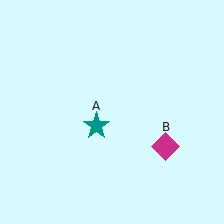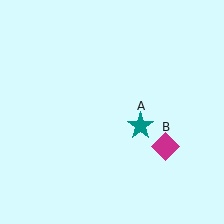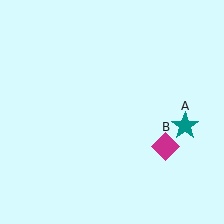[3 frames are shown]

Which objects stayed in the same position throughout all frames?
Magenta diamond (object B) remained stationary.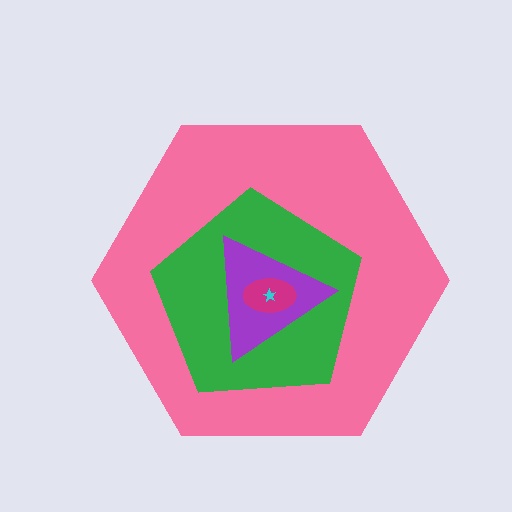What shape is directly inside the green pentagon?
The purple triangle.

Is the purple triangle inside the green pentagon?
Yes.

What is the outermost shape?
The pink hexagon.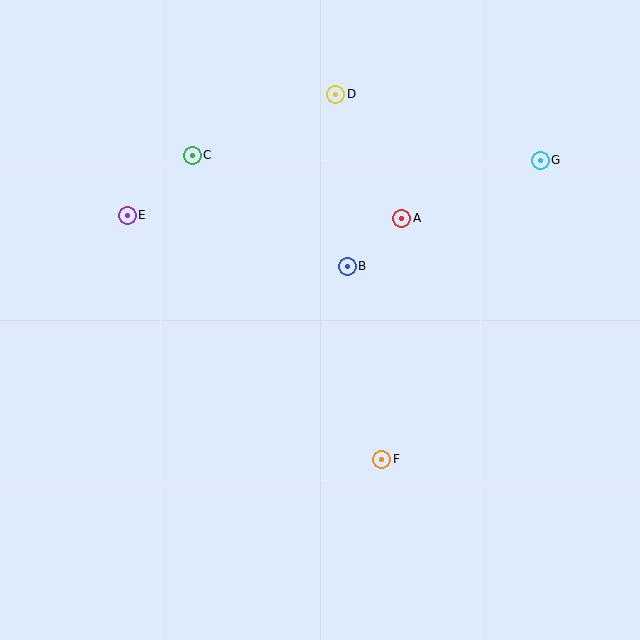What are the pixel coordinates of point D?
Point D is at (336, 94).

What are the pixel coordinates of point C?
Point C is at (192, 155).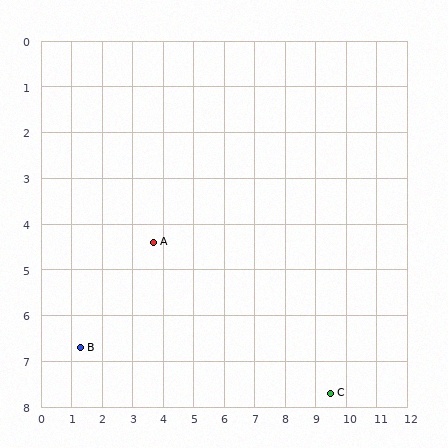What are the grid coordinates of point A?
Point A is at approximately (3.7, 4.4).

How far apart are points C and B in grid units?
Points C and B are about 8.3 grid units apart.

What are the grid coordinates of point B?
Point B is at approximately (1.3, 6.7).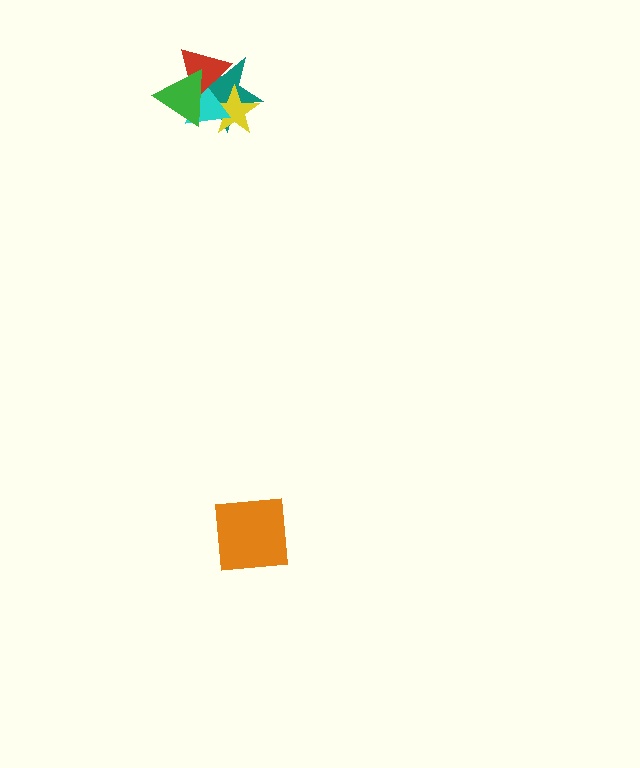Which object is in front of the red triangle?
The green triangle is in front of the red triangle.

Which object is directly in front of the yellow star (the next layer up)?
The cyan triangle is directly in front of the yellow star.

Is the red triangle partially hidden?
Yes, it is partially covered by another shape.